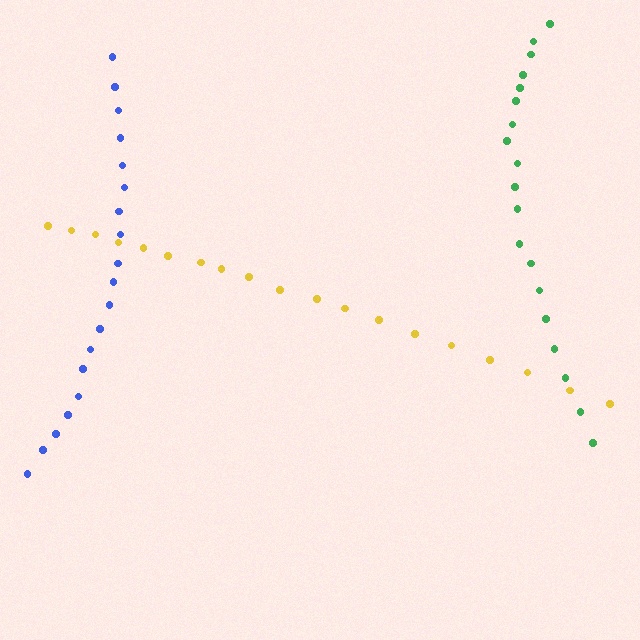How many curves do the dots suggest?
There are 3 distinct paths.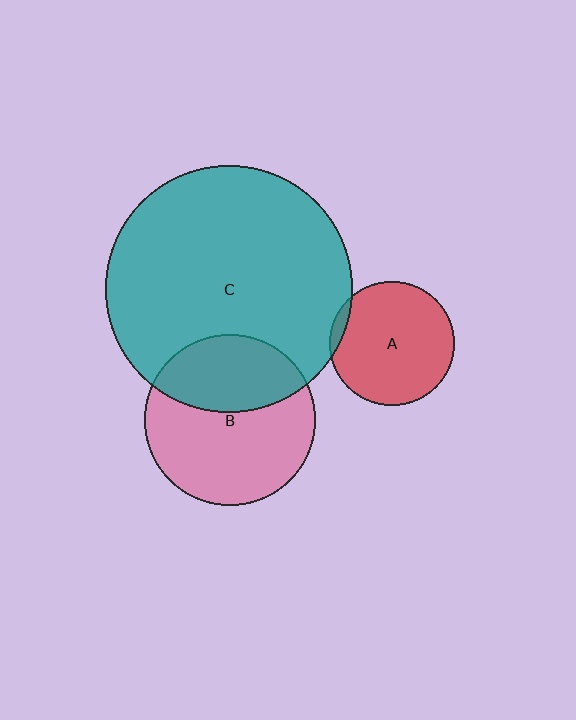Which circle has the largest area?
Circle C (teal).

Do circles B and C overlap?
Yes.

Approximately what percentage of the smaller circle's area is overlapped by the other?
Approximately 35%.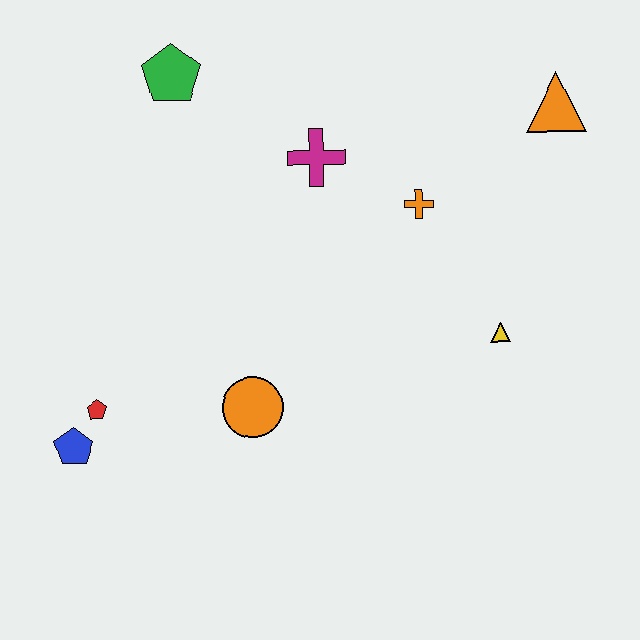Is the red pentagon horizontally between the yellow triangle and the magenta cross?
No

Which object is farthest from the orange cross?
The blue pentagon is farthest from the orange cross.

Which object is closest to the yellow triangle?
The orange cross is closest to the yellow triangle.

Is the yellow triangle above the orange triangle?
No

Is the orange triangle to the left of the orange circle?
No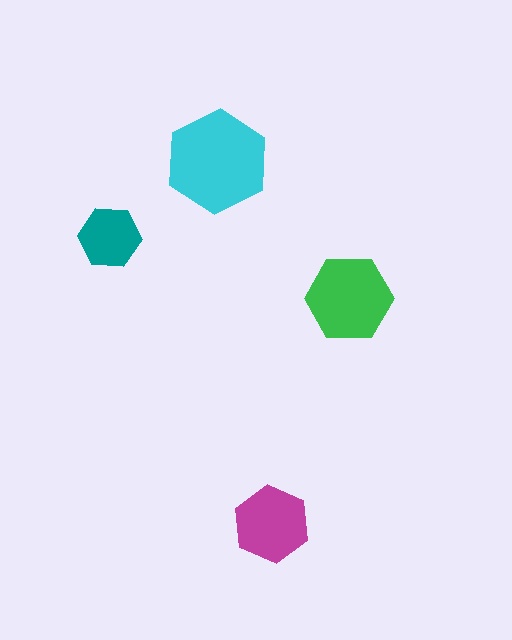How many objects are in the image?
There are 4 objects in the image.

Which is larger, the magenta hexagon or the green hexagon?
The green one.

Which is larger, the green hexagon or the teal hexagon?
The green one.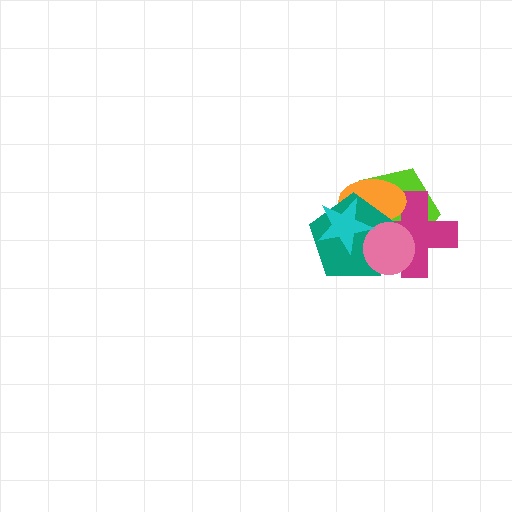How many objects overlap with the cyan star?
3 objects overlap with the cyan star.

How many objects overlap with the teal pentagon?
5 objects overlap with the teal pentagon.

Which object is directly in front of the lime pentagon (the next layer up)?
The magenta cross is directly in front of the lime pentagon.